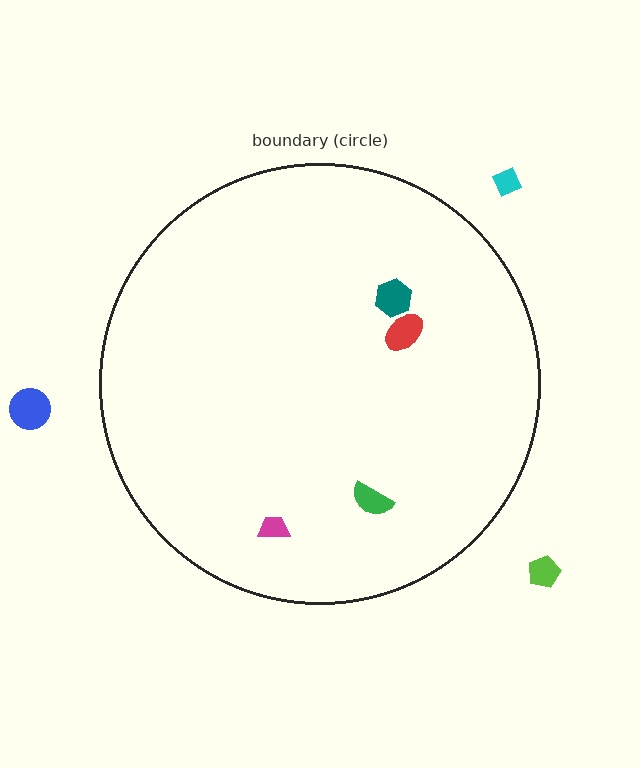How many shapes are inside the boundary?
4 inside, 3 outside.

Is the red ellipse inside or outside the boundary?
Inside.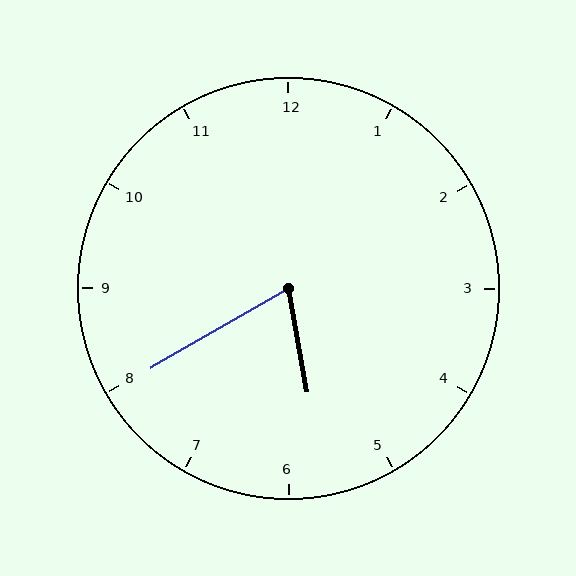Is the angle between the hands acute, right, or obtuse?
It is acute.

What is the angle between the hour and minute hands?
Approximately 70 degrees.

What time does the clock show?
5:40.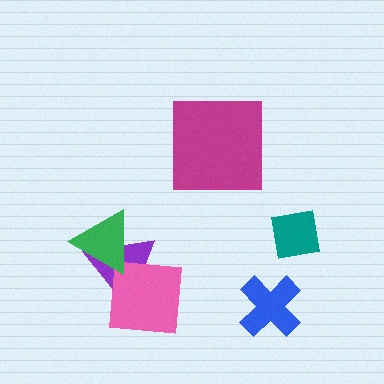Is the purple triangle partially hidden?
Yes, it is partially covered by another shape.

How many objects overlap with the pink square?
2 objects overlap with the pink square.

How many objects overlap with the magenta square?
0 objects overlap with the magenta square.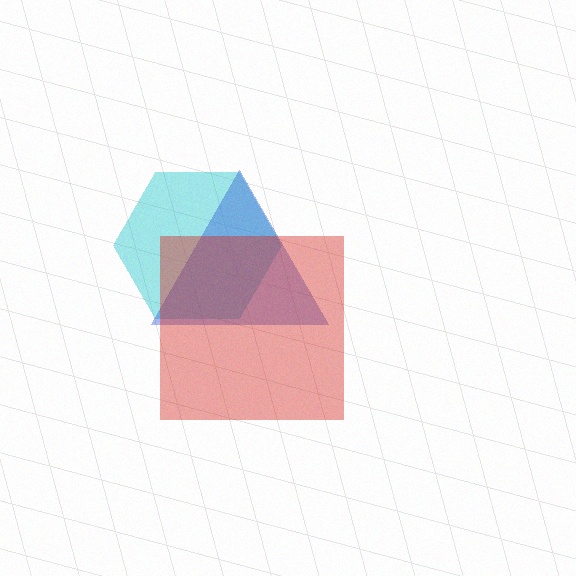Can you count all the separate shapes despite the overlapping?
Yes, there are 3 separate shapes.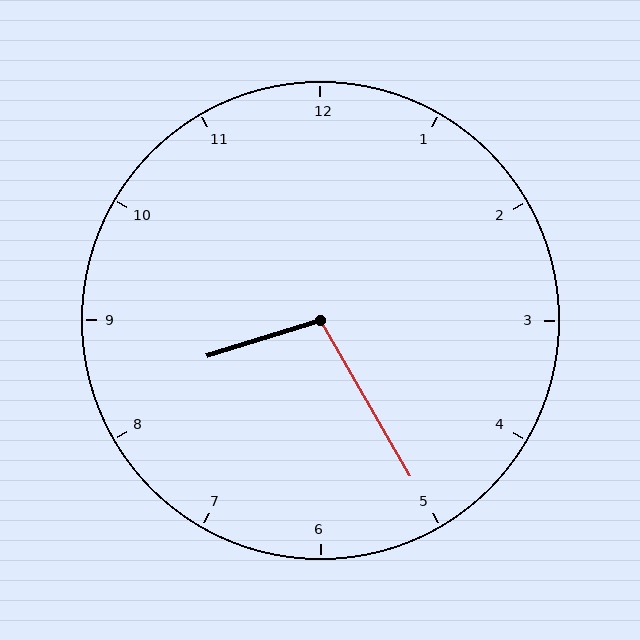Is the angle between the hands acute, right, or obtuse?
It is obtuse.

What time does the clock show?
8:25.